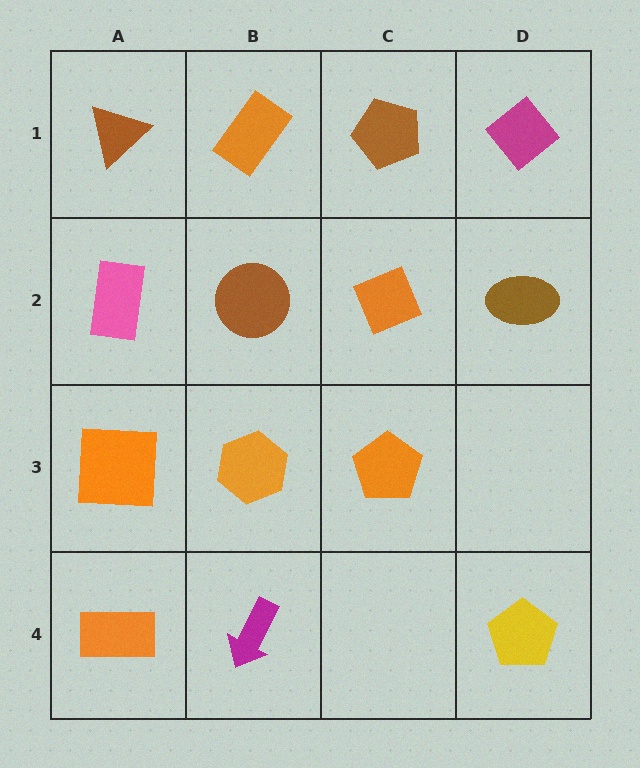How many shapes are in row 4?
3 shapes.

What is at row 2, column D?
A brown ellipse.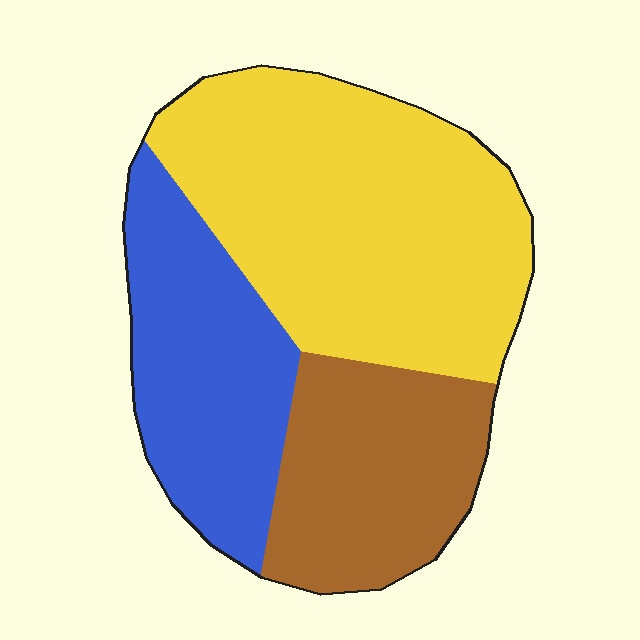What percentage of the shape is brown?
Brown takes up about one quarter (1/4) of the shape.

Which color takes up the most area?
Yellow, at roughly 50%.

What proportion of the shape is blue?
Blue takes up between a quarter and a half of the shape.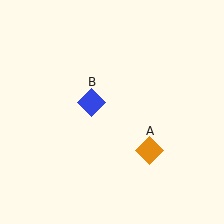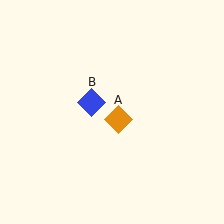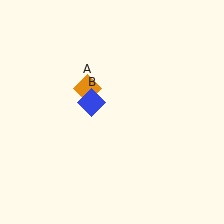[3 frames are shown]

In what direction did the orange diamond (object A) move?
The orange diamond (object A) moved up and to the left.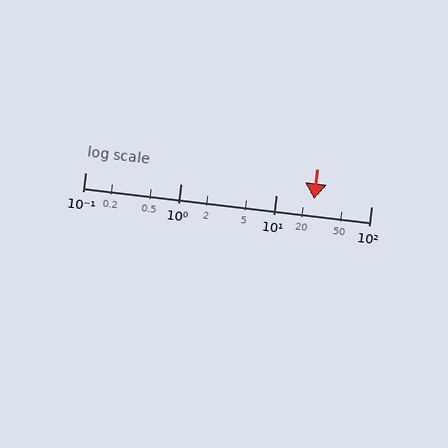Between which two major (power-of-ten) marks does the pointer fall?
The pointer is between 10 and 100.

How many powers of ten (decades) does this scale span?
The scale spans 3 decades, from 0.1 to 100.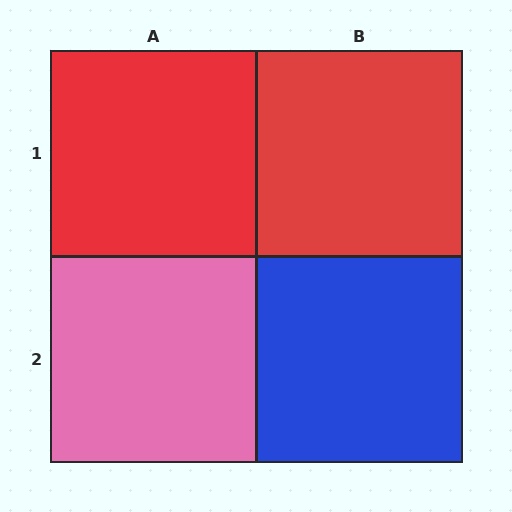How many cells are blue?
1 cell is blue.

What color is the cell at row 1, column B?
Red.